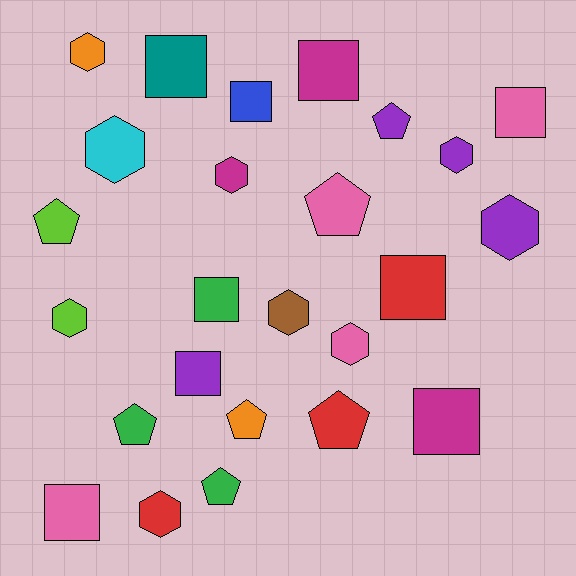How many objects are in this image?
There are 25 objects.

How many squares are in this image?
There are 9 squares.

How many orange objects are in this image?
There are 2 orange objects.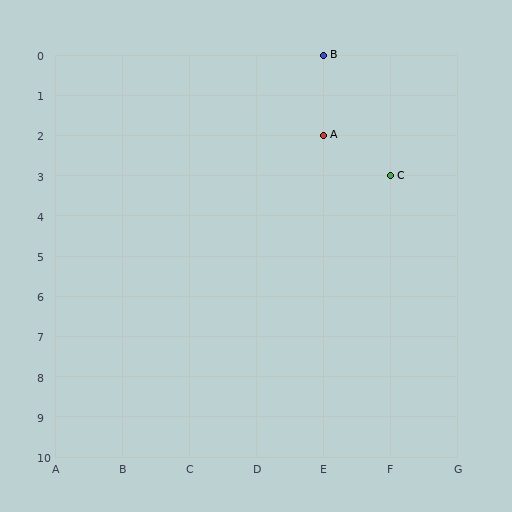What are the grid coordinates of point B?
Point B is at grid coordinates (E, 0).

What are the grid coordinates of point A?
Point A is at grid coordinates (E, 2).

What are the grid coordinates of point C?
Point C is at grid coordinates (F, 3).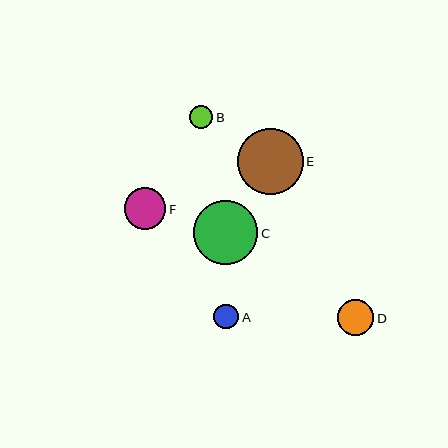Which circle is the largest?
Circle E is the largest with a size of approximately 65 pixels.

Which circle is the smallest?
Circle B is the smallest with a size of approximately 23 pixels.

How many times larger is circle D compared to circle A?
Circle D is approximately 1.5 times the size of circle A.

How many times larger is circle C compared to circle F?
Circle C is approximately 1.5 times the size of circle F.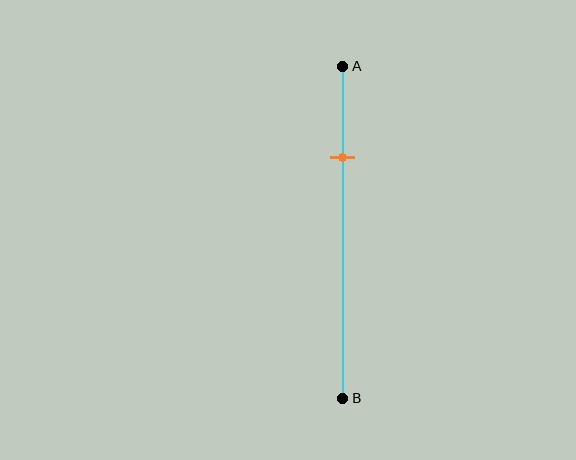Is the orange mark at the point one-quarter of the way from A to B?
Yes, the mark is approximately at the one-quarter point.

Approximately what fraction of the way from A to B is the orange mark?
The orange mark is approximately 30% of the way from A to B.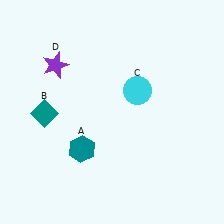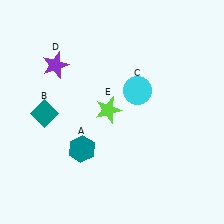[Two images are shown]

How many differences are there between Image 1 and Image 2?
There is 1 difference between the two images.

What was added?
A lime star (E) was added in Image 2.